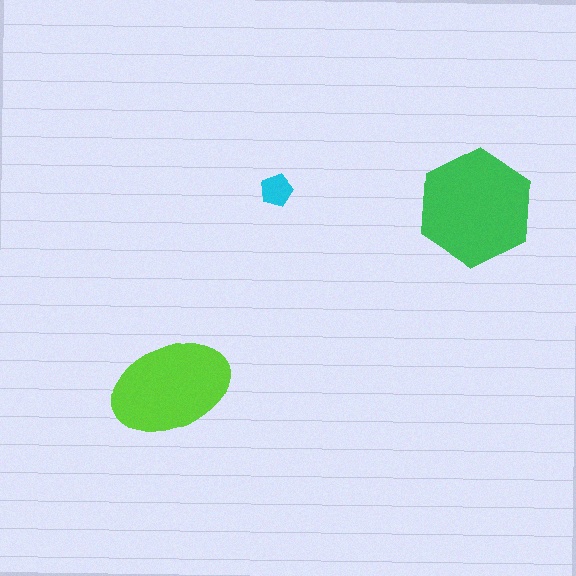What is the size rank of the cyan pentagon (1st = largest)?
3rd.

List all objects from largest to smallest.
The green hexagon, the lime ellipse, the cyan pentagon.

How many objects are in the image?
There are 3 objects in the image.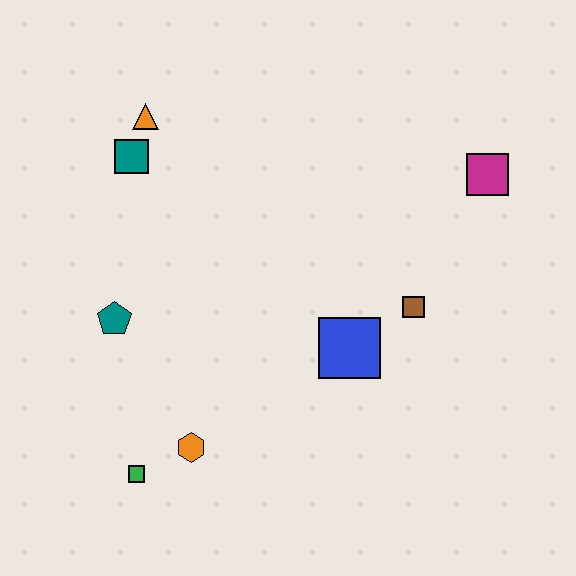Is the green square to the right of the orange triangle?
No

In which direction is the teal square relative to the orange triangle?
The teal square is below the orange triangle.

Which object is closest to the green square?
The orange hexagon is closest to the green square.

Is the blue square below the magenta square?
Yes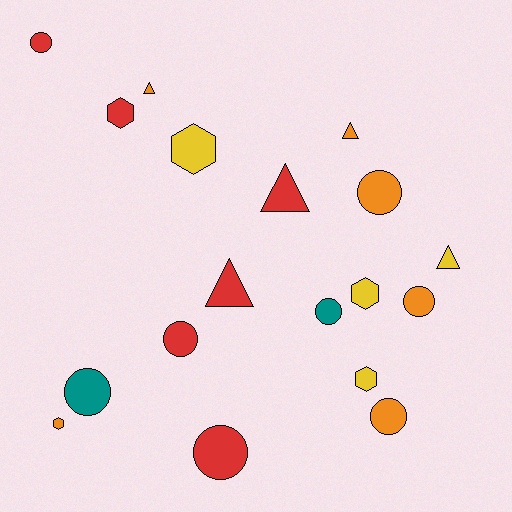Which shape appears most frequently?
Circle, with 8 objects.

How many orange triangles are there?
There are 2 orange triangles.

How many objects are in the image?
There are 18 objects.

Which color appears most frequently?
Red, with 6 objects.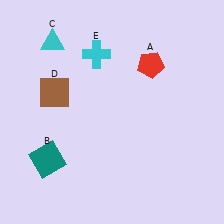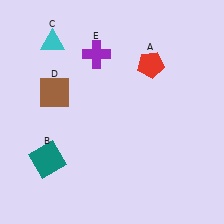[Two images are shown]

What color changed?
The cross (E) changed from cyan in Image 1 to purple in Image 2.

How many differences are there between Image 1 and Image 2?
There is 1 difference between the two images.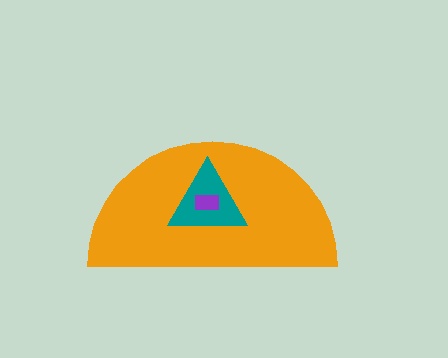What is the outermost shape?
The orange semicircle.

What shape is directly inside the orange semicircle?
The teal triangle.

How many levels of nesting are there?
3.